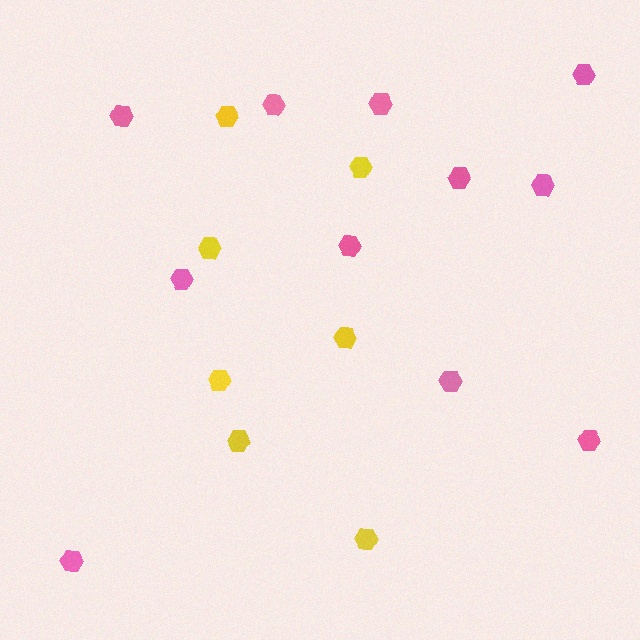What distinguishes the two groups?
There are 2 groups: one group of yellow hexagons (7) and one group of pink hexagons (11).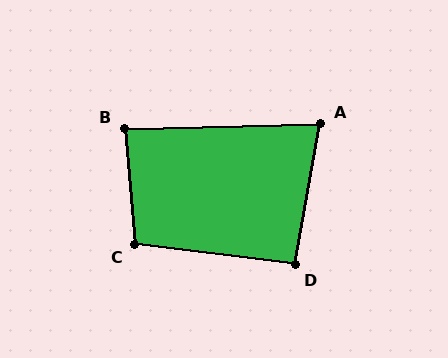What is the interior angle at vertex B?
Approximately 87 degrees (approximately right).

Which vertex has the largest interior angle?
C, at approximately 101 degrees.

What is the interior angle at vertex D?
Approximately 93 degrees (approximately right).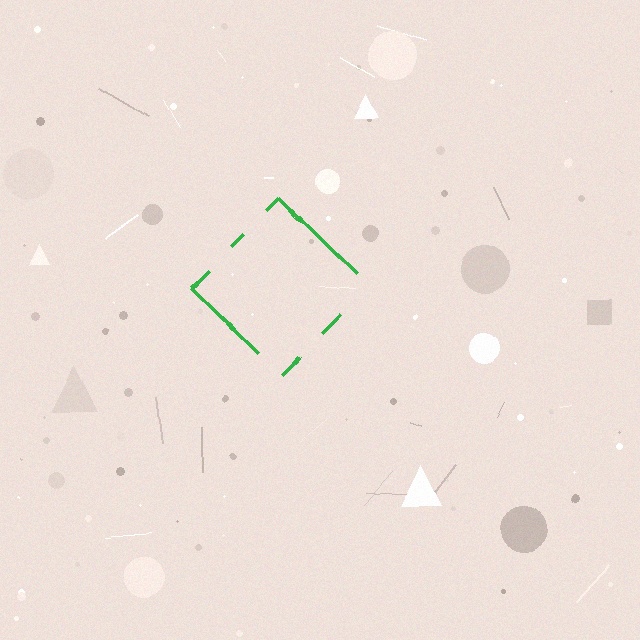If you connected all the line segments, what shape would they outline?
They would outline a diamond.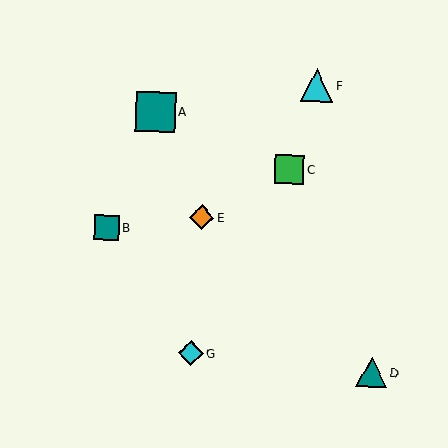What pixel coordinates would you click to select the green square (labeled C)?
Click at (289, 170) to select the green square C.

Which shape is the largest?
The teal square (labeled A) is the largest.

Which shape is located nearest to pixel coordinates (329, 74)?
The cyan triangle (labeled F) at (317, 85) is nearest to that location.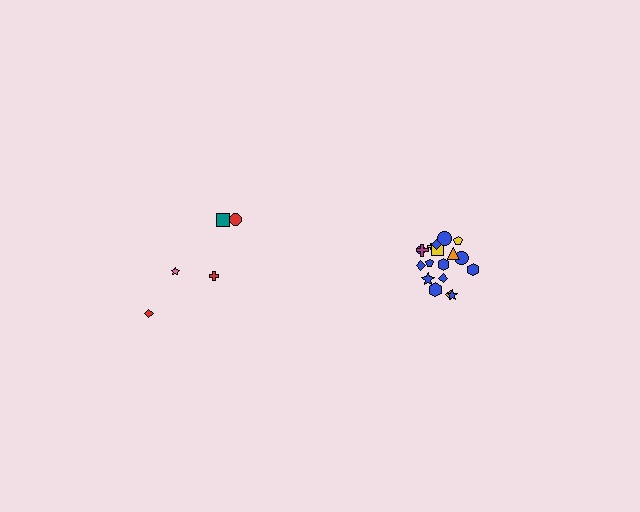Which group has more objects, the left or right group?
The right group.